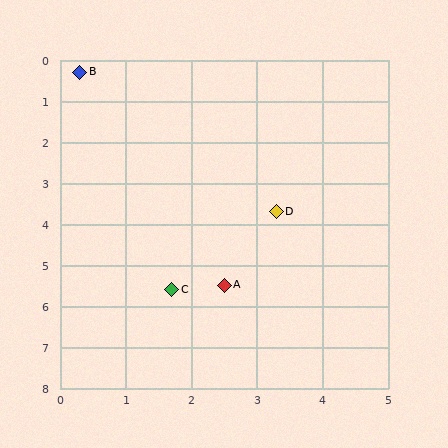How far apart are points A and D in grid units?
Points A and D are about 2.0 grid units apart.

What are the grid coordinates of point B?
Point B is at approximately (0.3, 0.3).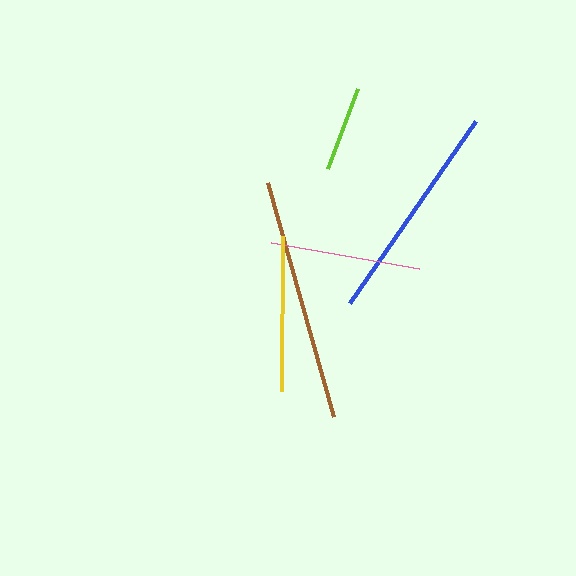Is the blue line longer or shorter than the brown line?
The brown line is longer than the blue line.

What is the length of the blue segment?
The blue segment is approximately 221 pixels long.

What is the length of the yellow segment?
The yellow segment is approximately 155 pixels long.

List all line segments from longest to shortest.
From longest to shortest: brown, blue, yellow, pink, lime.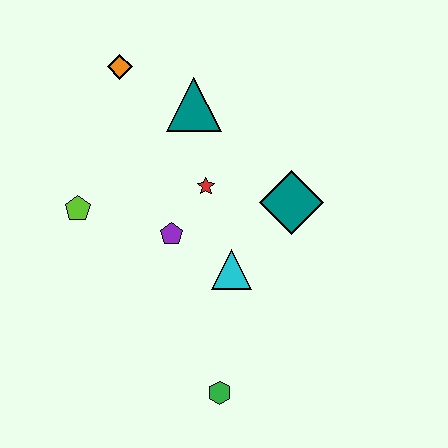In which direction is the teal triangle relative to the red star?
The teal triangle is above the red star.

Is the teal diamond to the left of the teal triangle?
No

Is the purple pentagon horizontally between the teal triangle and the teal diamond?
No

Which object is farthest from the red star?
The green hexagon is farthest from the red star.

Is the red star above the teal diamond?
Yes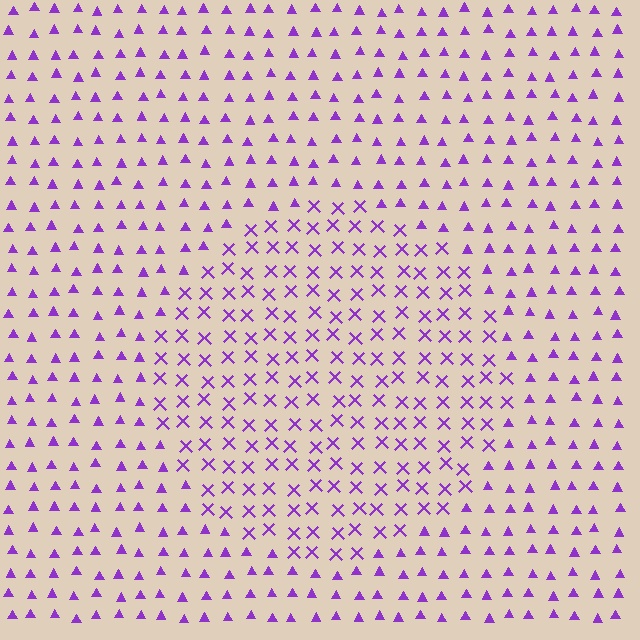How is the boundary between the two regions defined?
The boundary is defined by a change in element shape: X marks inside vs. triangles outside. All elements share the same color and spacing.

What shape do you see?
I see a circle.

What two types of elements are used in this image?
The image uses X marks inside the circle region and triangles outside it.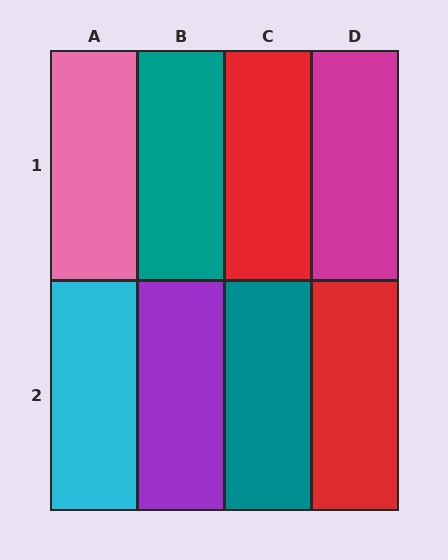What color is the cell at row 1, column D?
Magenta.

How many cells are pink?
1 cell is pink.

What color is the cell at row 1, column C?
Red.